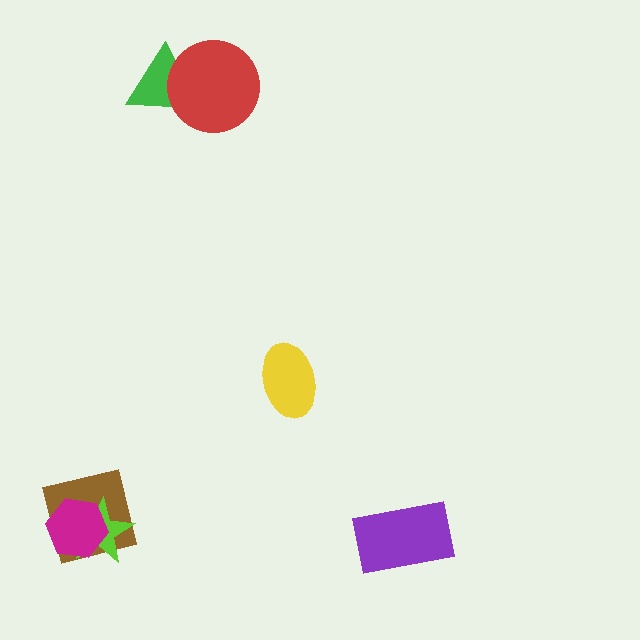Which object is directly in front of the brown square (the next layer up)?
The lime star is directly in front of the brown square.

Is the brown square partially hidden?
Yes, it is partially covered by another shape.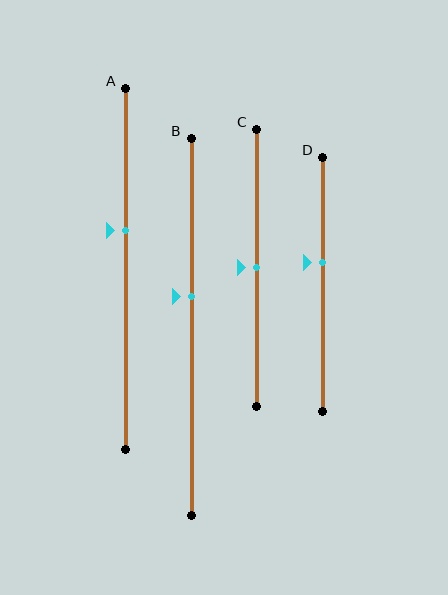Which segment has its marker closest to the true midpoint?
Segment C has its marker closest to the true midpoint.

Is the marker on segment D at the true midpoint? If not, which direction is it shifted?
No, the marker on segment D is shifted upward by about 8% of the segment length.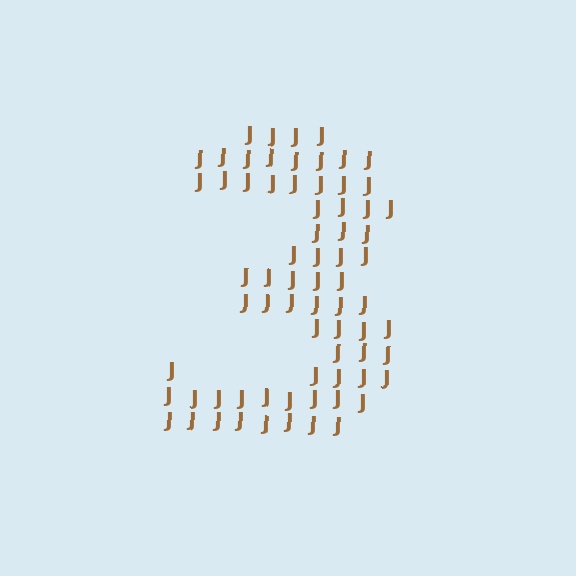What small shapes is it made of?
It is made of small letter J's.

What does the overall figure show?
The overall figure shows the digit 3.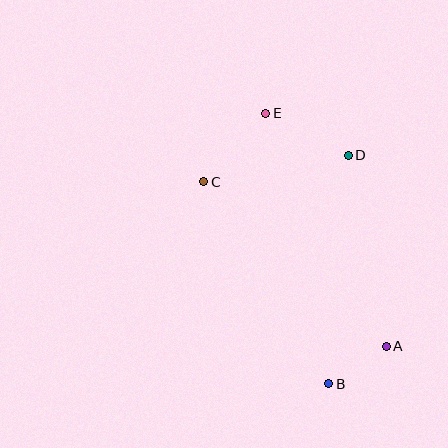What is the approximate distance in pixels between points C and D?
The distance between C and D is approximately 147 pixels.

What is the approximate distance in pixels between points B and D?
The distance between B and D is approximately 229 pixels.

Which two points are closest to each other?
Points A and B are closest to each other.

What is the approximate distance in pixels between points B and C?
The distance between B and C is approximately 237 pixels.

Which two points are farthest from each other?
Points B and E are farthest from each other.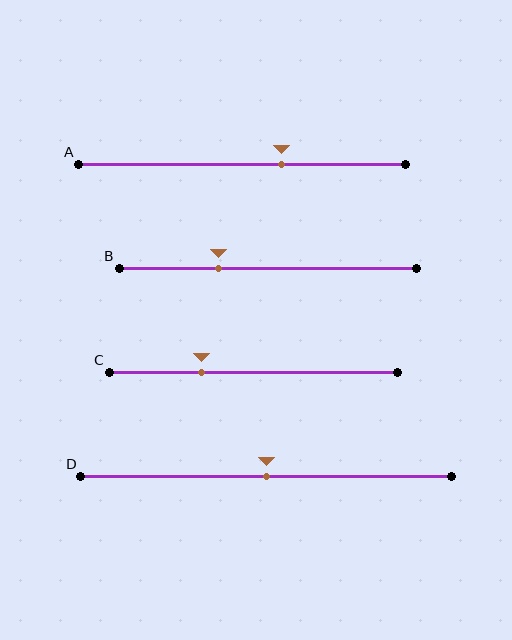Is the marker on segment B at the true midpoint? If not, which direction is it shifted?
No, the marker on segment B is shifted to the left by about 17% of the segment length.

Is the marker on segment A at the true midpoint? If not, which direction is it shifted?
No, the marker on segment A is shifted to the right by about 12% of the segment length.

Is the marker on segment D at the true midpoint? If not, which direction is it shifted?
Yes, the marker on segment D is at the true midpoint.